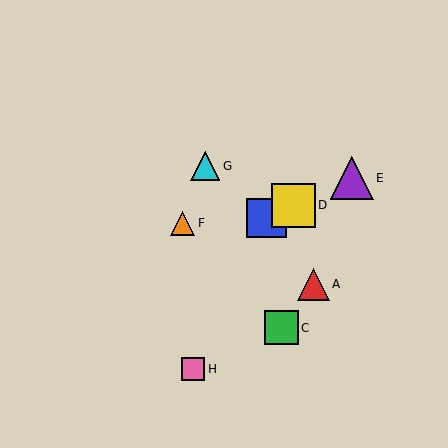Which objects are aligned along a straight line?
Objects B, D, E are aligned along a straight line.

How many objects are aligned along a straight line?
3 objects (B, D, E) are aligned along a straight line.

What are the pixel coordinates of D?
Object D is at (294, 205).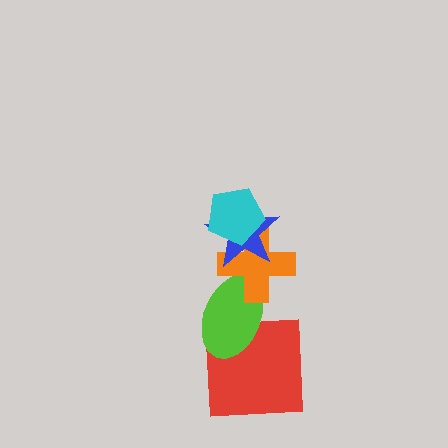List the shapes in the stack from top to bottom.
From top to bottom: the cyan pentagon, the blue star, the orange cross, the lime ellipse, the red square.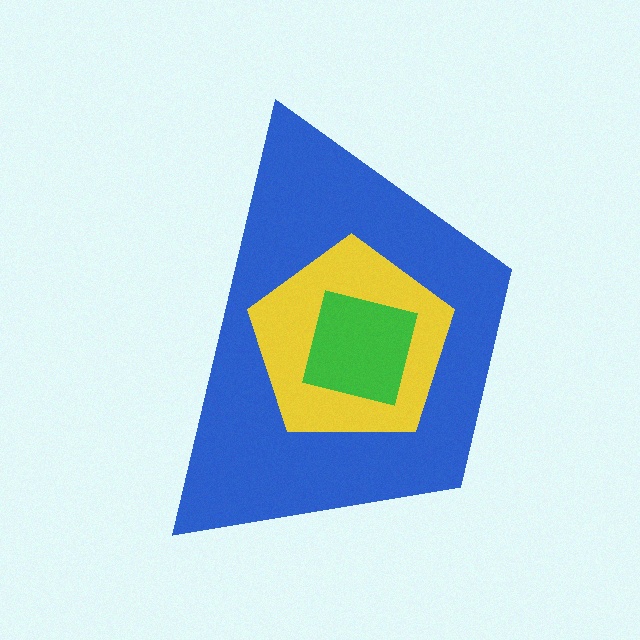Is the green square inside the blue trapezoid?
Yes.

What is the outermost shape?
The blue trapezoid.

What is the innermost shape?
The green square.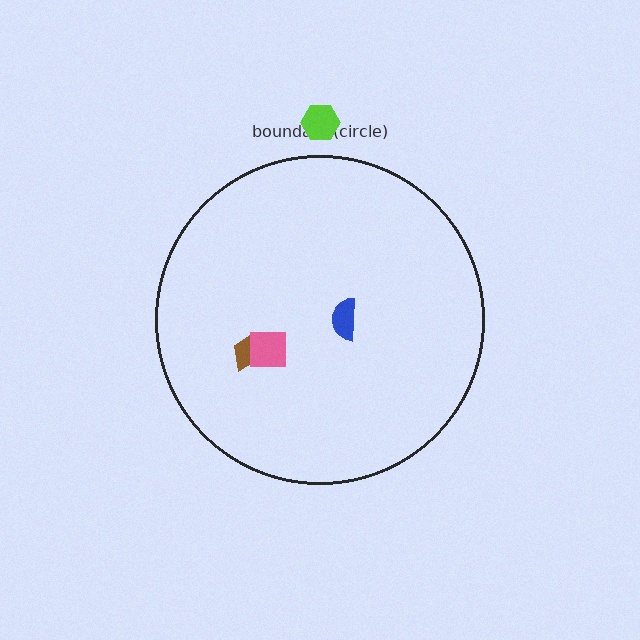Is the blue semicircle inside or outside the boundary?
Inside.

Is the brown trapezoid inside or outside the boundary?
Inside.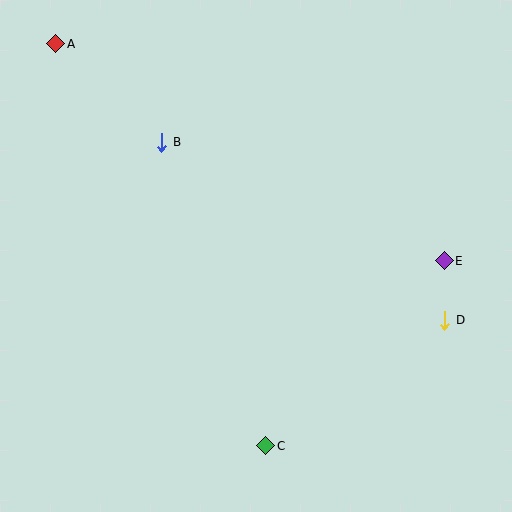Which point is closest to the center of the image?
Point B at (162, 142) is closest to the center.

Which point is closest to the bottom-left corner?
Point C is closest to the bottom-left corner.